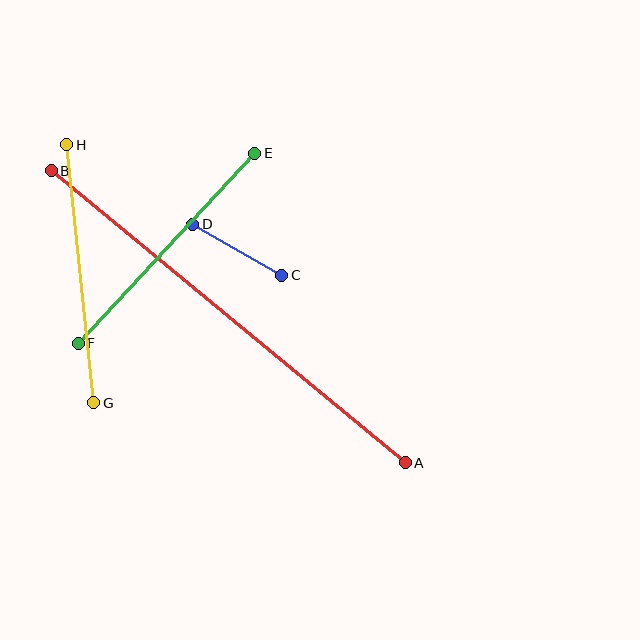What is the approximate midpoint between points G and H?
The midpoint is at approximately (80, 274) pixels.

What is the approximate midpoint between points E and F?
The midpoint is at approximately (167, 248) pixels.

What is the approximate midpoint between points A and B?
The midpoint is at approximately (228, 317) pixels.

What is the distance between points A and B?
The distance is approximately 459 pixels.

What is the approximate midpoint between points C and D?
The midpoint is at approximately (237, 250) pixels.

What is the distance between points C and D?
The distance is approximately 103 pixels.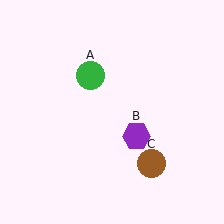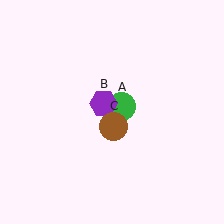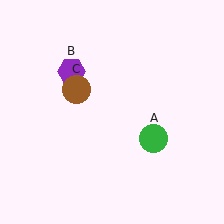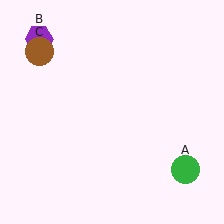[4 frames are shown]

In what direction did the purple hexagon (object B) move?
The purple hexagon (object B) moved up and to the left.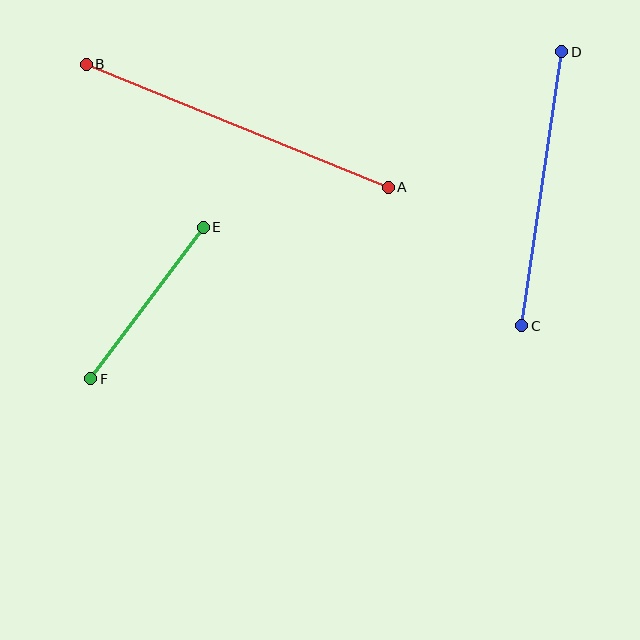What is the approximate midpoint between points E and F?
The midpoint is at approximately (147, 303) pixels.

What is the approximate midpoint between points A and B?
The midpoint is at approximately (237, 126) pixels.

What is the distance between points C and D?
The distance is approximately 277 pixels.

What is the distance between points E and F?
The distance is approximately 188 pixels.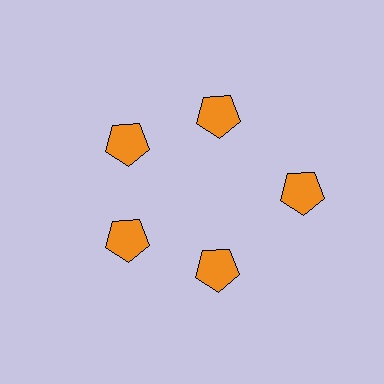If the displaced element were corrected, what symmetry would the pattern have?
It would have 5-fold rotational symmetry — the pattern would map onto itself every 72 degrees.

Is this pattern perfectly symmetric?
No. The 5 orange pentagons are arranged in a ring, but one element near the 3 o'clock position is pushed outward from the center, breaking the 5-fold rotational symmetry.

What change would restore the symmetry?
The symmetry would be restored by moving it inward, back onto the ring so that all 5 pentagons sit at equal angles and equal distance from the center.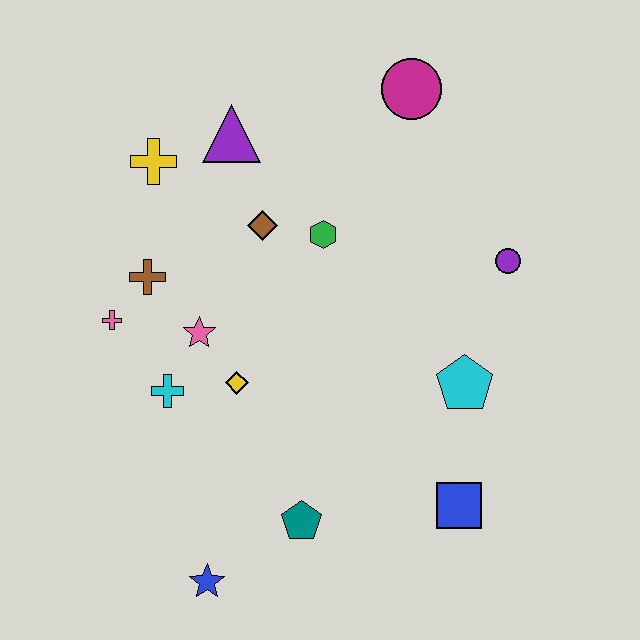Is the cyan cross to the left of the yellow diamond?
Yes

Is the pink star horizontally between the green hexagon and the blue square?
No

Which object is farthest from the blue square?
The yellow cross is farthest from the blue square.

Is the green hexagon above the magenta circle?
No